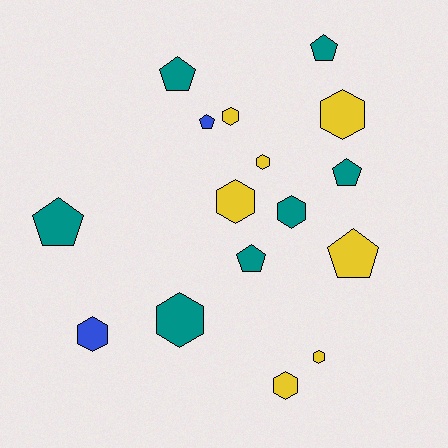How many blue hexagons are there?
There is 1 blue hexagon.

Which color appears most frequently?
Teal, with 7 objects.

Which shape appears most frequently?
Hexagon, with 9 objects.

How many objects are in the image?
There are 16 objects.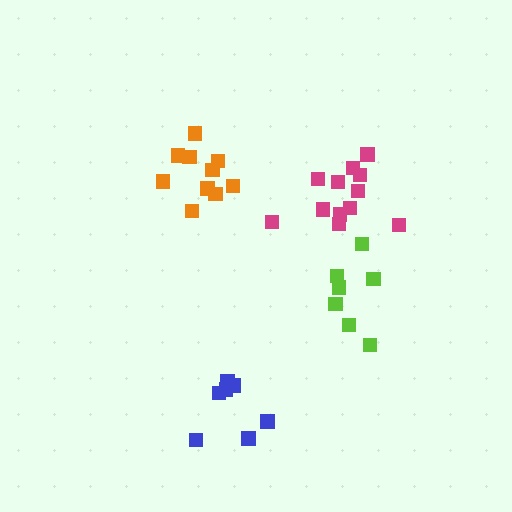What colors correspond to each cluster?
The clusters are colored: orange, lime, magenta, blue.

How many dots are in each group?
Group 1: 10 dots, Group 2: 7 dots, Group 3: 12 dots, Group 4: 7 dots (36 total).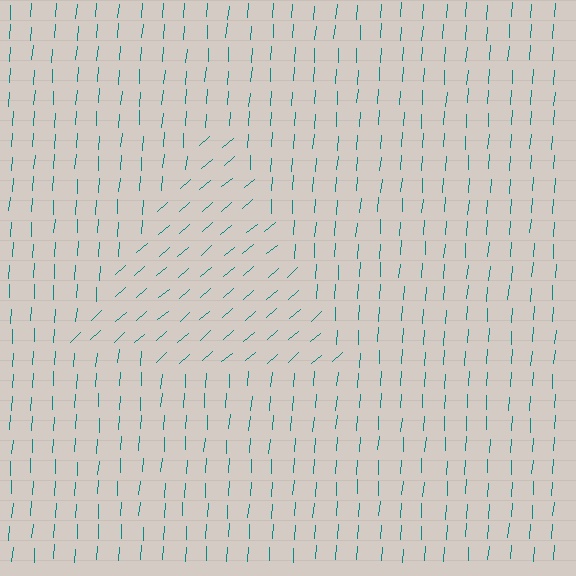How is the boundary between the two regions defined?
The boundary is defined purely by a change in line orientation (approximately 45 degrees difference). All lines are the same color and thickness.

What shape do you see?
I see a triangle.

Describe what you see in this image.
The image is filled with small teal line segments. A triangle region in the image has lines oriented differently from the surrounding lines, creating a visible texture boundary.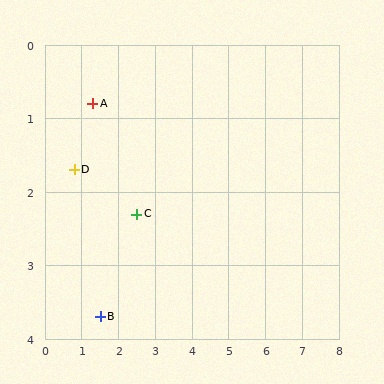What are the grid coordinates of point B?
Point B is at approximately (1.5, 3.7).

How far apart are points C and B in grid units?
Points C and B are about 1.7 grid units apart.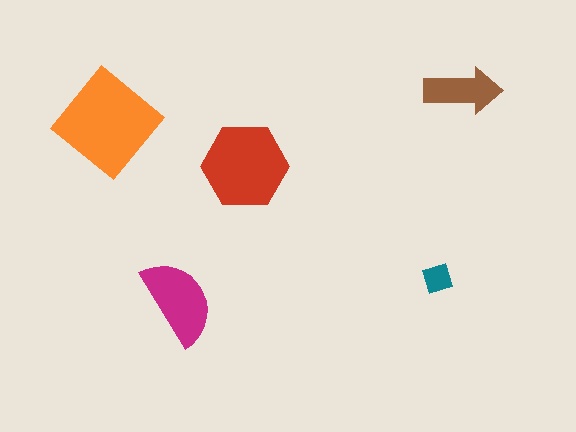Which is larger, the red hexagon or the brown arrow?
The red hexagon.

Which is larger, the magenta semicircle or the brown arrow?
The magenta semicircle.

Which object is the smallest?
The teal diamond.